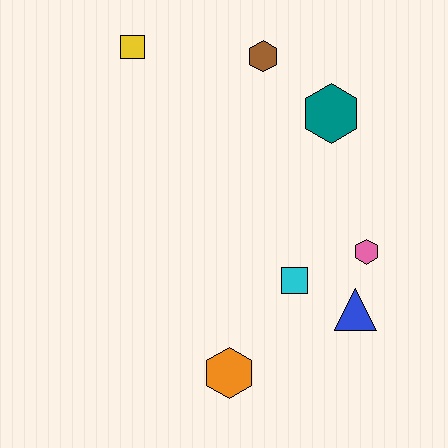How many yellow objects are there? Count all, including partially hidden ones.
There is 1 yellow object.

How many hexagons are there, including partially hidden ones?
There are 4 hexagons.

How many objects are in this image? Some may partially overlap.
There are 7 objects.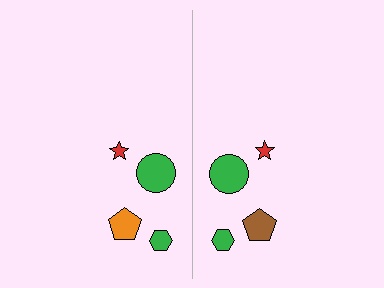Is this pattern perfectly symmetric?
No, the pattern is not perfectly symmetric. The brown pentagon on the right side breaks the symmetry — its mirror counterpart is orange.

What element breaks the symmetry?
The brown pentagon on the right side breaks the symmetry — its mirror counterpart is orange.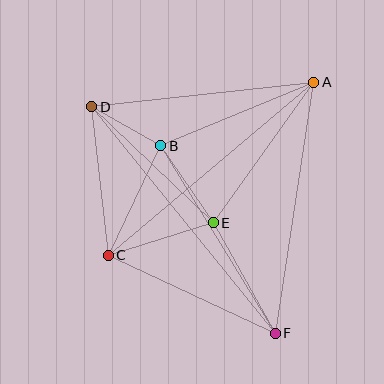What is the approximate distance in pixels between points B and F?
The distance between B and F is approximately 220 pixels.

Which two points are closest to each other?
Points B and D are closest to each other.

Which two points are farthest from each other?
Points D and F are farthest from each other.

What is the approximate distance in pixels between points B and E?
The distance between B and E is approximately 93 pixels.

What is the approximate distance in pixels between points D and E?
The distance between D and E is approximately 168 pixels.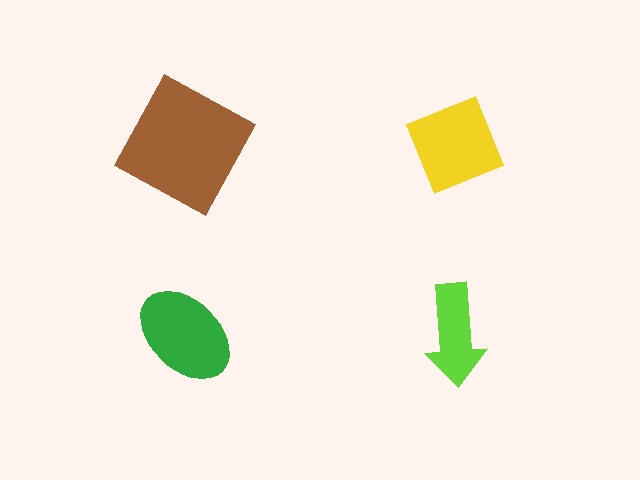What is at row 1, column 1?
A brown square.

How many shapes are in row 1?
2 shapes.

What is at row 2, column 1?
A green ellipse.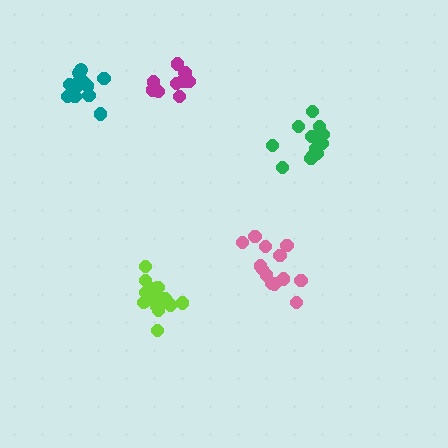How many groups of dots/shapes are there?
There are 5 groups.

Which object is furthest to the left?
The teal cluster is leftmost.